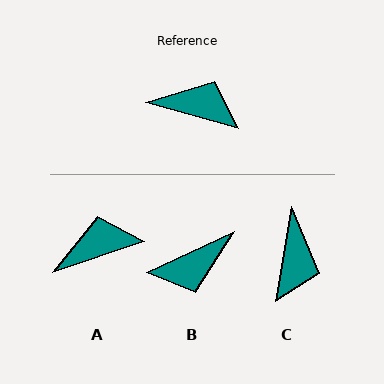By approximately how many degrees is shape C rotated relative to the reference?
Approximately 84 degrees clockwise.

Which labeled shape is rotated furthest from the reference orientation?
B, about 139 degrees away.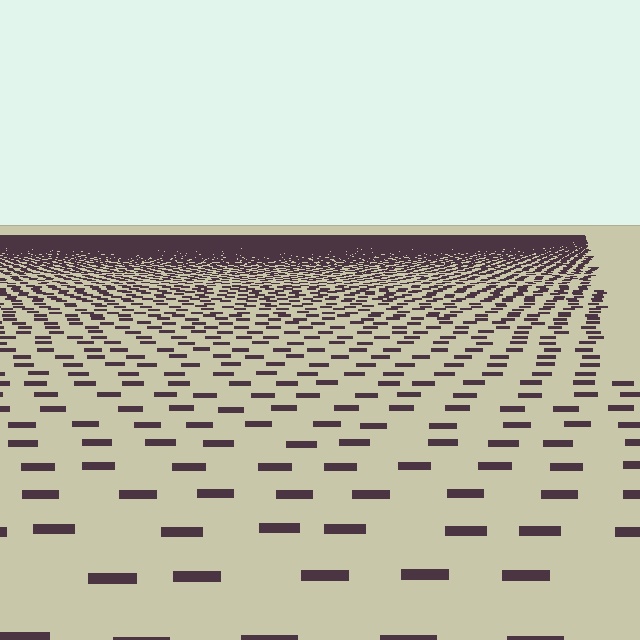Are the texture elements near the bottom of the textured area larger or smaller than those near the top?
Larger. Near the bottom, elements are closer to the viewer and appear at a bigger on-screen size.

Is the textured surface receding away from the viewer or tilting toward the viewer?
The surface is receding away from the viewer. Texture elements get smaller and denser toward the top.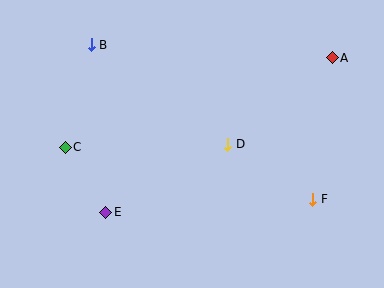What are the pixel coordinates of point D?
Point D is at (228, 144).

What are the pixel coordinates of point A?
Point A is at (332, 58).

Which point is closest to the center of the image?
Point D at (228, 144) is closest to the center.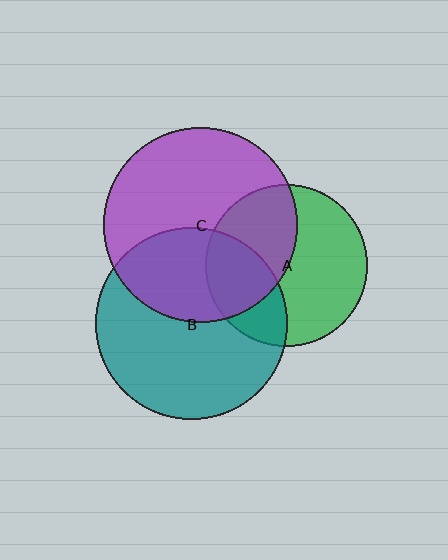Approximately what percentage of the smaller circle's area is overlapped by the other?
Approximately 30%.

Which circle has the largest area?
Circle C (purple).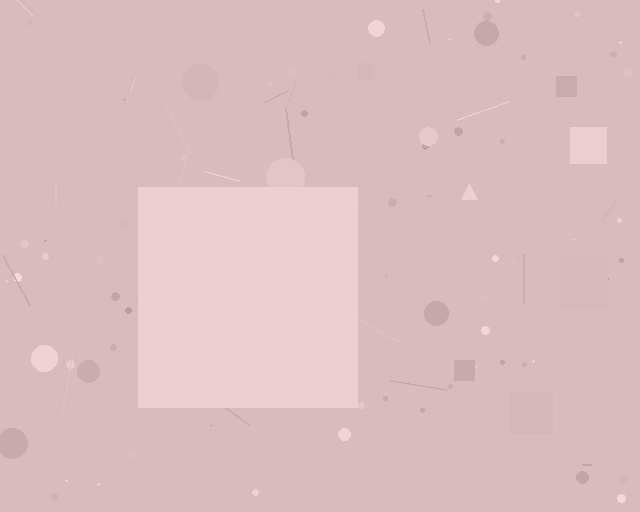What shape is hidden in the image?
A square is hidden in the image.